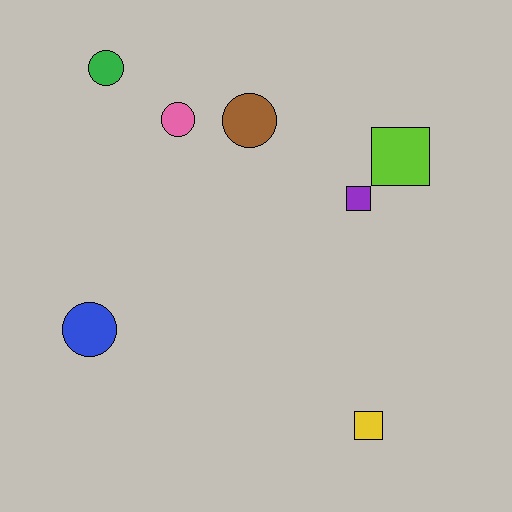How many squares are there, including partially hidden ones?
There are 3 squares.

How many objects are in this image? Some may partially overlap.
There are 7 objects.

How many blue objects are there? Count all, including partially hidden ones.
There is 1 blue object.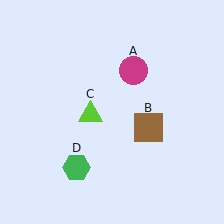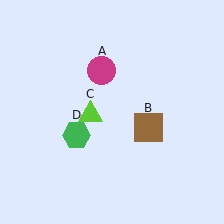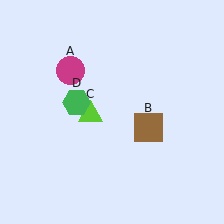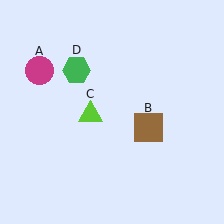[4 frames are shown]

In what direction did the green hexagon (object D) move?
The green hexagon (object D) moved up.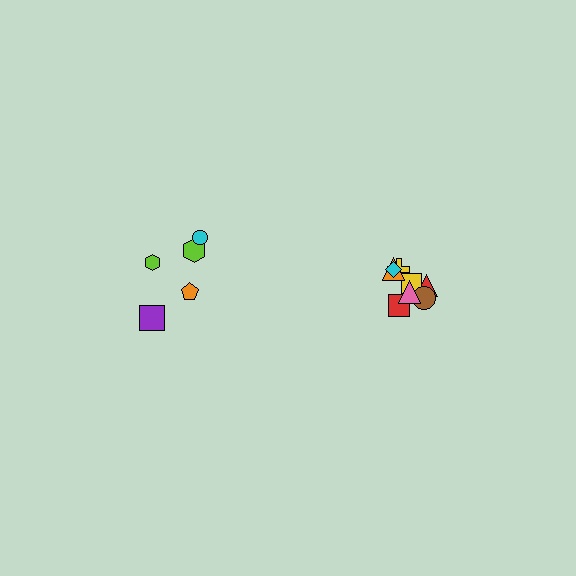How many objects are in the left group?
There are 5 objects.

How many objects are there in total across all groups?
There are 13 objects.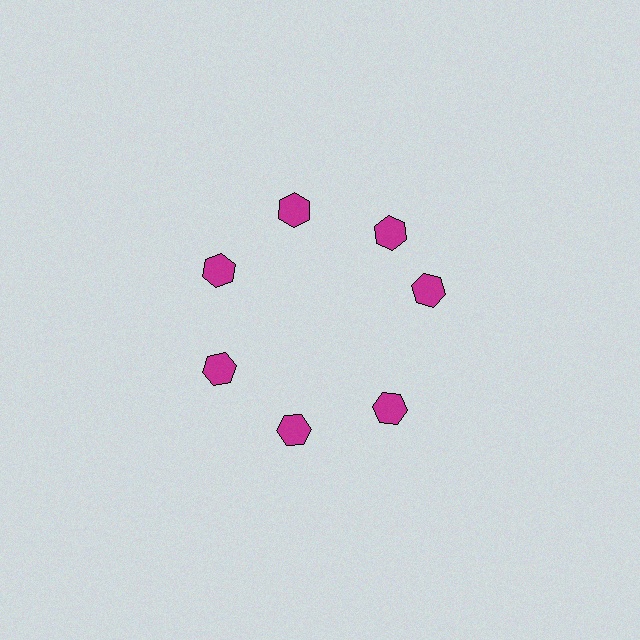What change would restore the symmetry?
The symmetry would be restored by rotating it back into even spacing with its neighbors so that all 7 hexagons sit at equal angles and equal distance from the center.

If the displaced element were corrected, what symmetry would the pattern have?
It would have 7-fold rotational symmetry — the pattern would map onto itself every 51 degrees.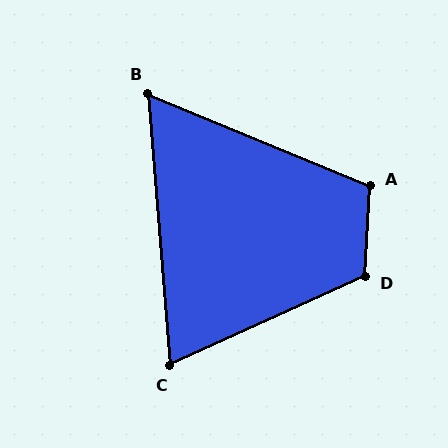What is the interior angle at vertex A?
Approximately 110 degrees (obtuse).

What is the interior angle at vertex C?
Approximately 70 degrees (acute).